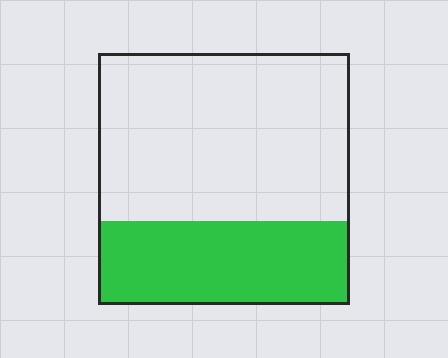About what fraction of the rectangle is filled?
About one third (1/3).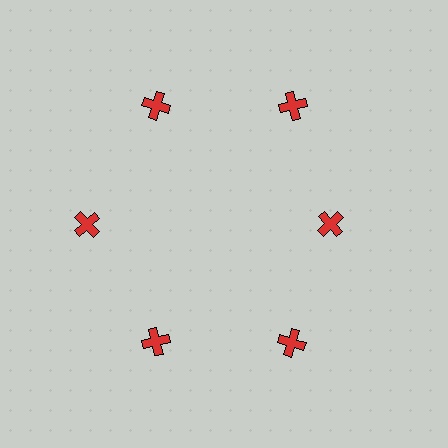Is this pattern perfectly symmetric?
No. The 6 red crosses are arranged in a ring, but one element near the 3 o'clock position is pulled inward toward the center, breaking the 6-fold rotational symmetry.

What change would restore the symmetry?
The symmetry would be restored by moving it outward, back onto the ring so that all 6 crosses sit at equal angles and equal distance from the center.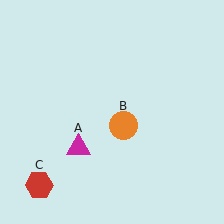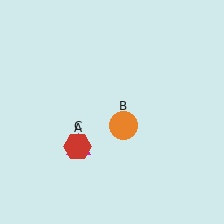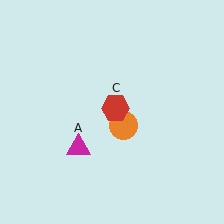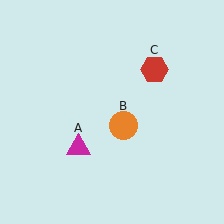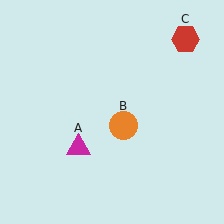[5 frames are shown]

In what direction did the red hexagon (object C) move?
The red hexagon (object C) moved up and to the right.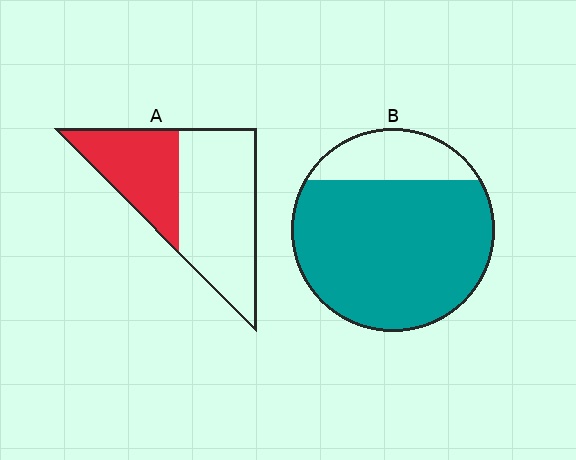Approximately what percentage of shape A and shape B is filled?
A is approximately 40% and B is approximately 80%.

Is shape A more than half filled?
No.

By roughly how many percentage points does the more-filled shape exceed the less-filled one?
By roughly 40 percentage points (B over A).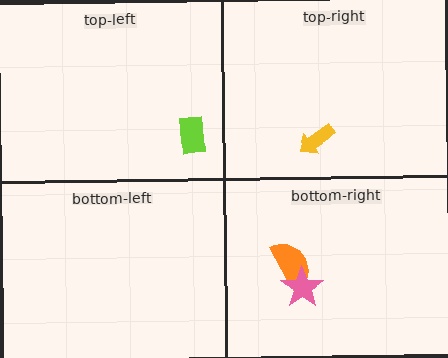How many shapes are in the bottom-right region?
2.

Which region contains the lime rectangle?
The top-left region.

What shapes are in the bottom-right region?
The orange semicircle, the pink star.